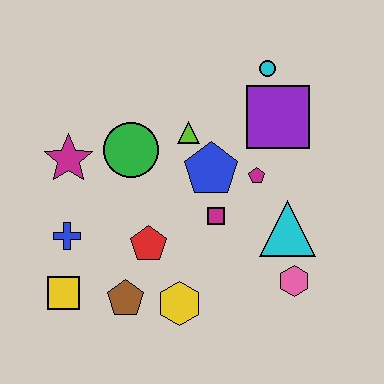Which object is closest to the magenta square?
The blue pentagon is closest to the magenta square.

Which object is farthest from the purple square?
The yellow square is farthest from the purple square.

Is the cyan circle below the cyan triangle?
No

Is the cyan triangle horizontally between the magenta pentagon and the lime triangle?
No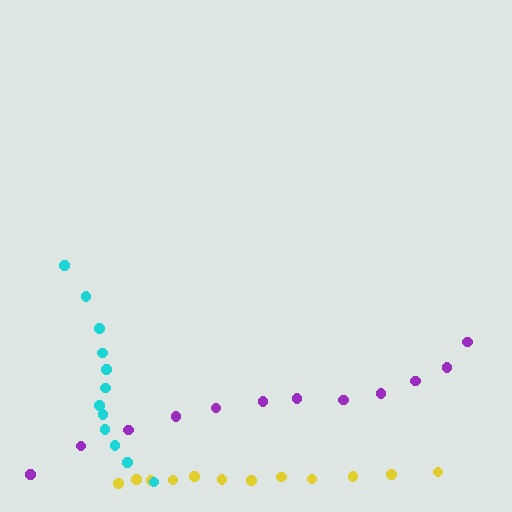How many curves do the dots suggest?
There are 3 distinct paths.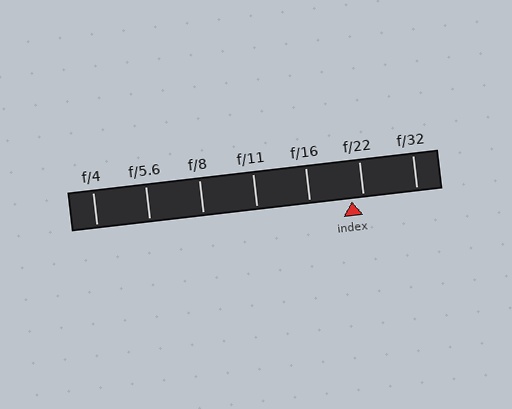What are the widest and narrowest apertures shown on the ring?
The widest aperture shown is f/4 and the narrowest is f/32.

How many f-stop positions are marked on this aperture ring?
There are 7 f-stop positions marked.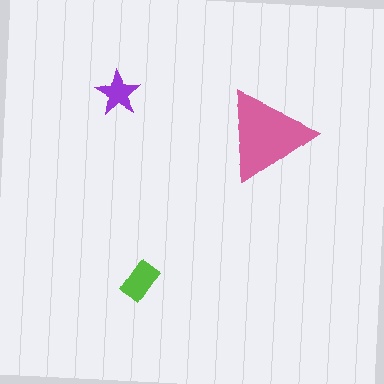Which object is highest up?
The purple star is topmost.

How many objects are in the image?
There are 3 objects in the image.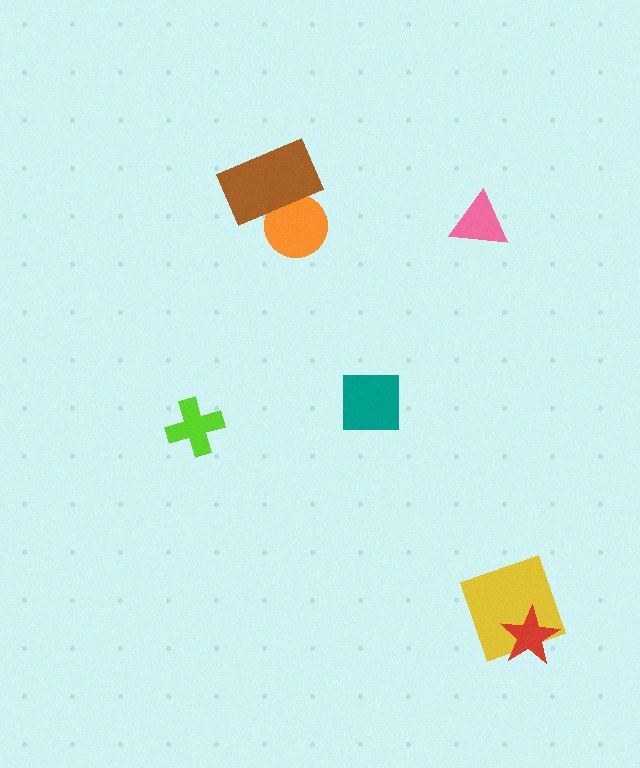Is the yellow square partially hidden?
Yes, it is partially covered by another shape.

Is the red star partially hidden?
No, no other shape covers it.